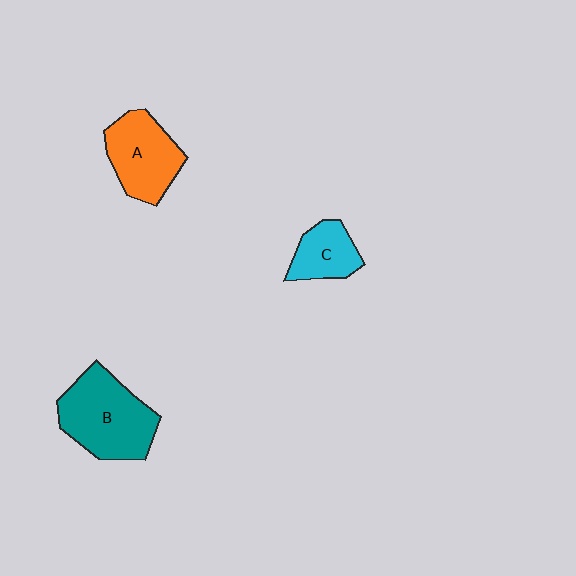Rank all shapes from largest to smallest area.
From largest to smallest: B (teal), A (orange), C (cyan).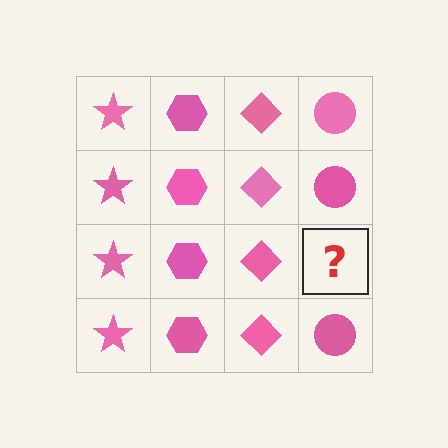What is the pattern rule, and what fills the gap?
The rule is that each column has a consistent shape. The gap should be filled with a pink circle.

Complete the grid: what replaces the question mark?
The question mark should be replaced with a pink circle.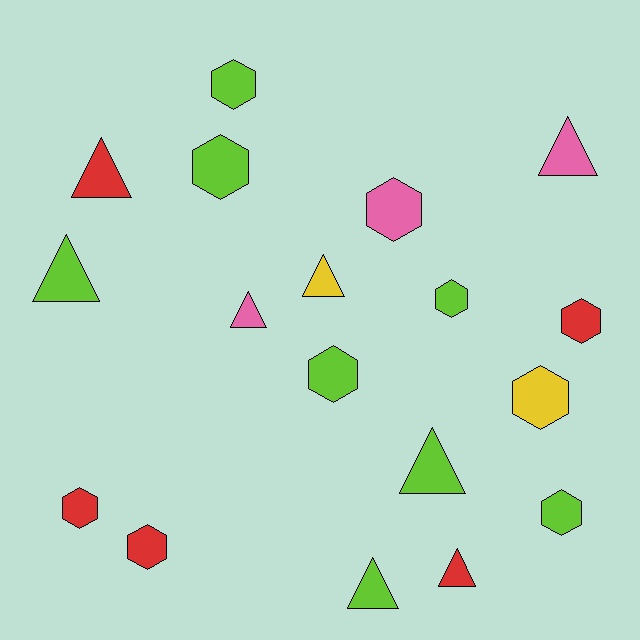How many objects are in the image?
There are 18 objects.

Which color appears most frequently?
Lime, with 8 objects.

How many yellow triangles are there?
There is 1 yellow triangle.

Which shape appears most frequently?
Hexagon, with 10 objects.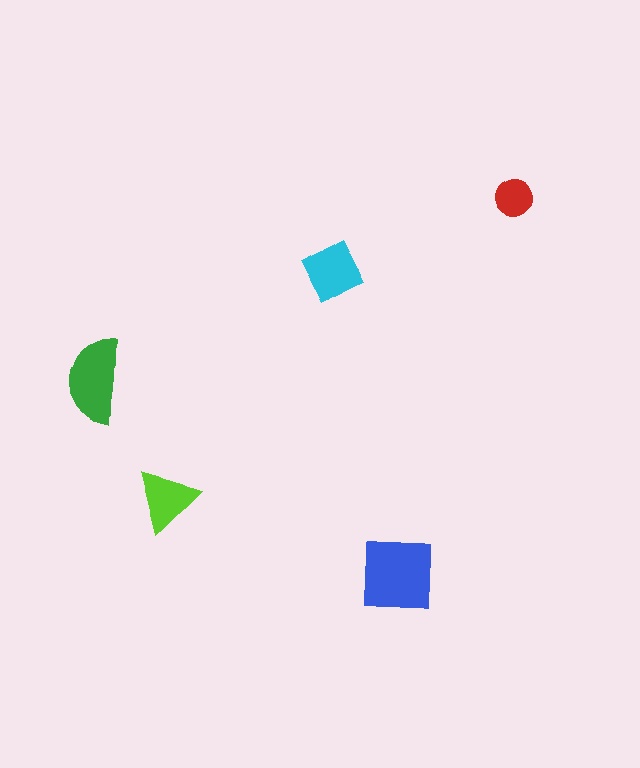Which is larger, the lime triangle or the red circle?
The lime triangle.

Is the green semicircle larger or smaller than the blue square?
Smaller.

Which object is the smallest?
The red circle.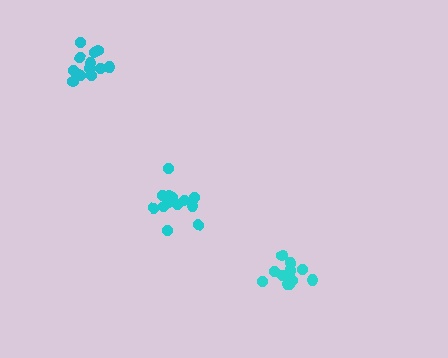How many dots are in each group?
Group 1: 15 dots, Group 2: 13 dots, Group 3: 14 dots (42 total).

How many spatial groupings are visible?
There are 3 spatial groupings.